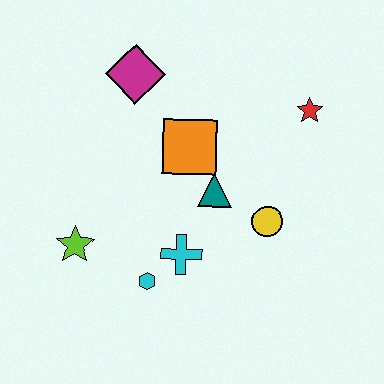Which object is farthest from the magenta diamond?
The cyan hexagon is farthest from the magenta diamond.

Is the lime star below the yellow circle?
Yes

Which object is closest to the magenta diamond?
The orange square is closest to the magenta diamond.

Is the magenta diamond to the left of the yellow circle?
Yes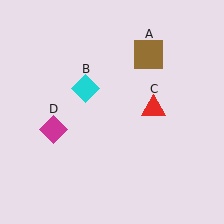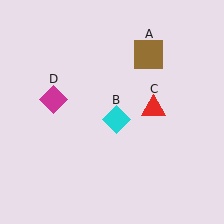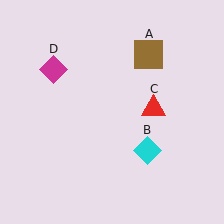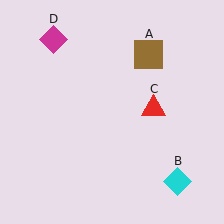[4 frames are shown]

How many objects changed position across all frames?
2 objects changed position: cyan diamond (object B), magenta diamond (object D).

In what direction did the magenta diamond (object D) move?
The magenta diamond (object D) moved up.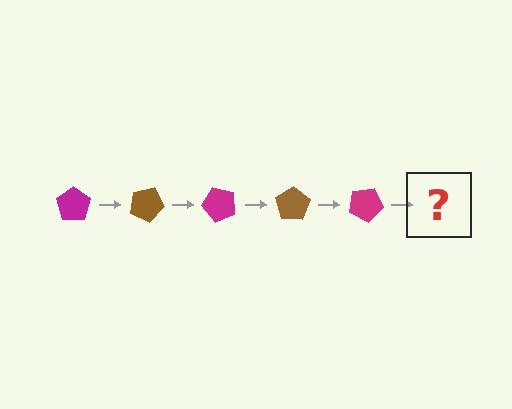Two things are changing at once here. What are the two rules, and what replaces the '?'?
The two rules are that it rotates 25 degrees each step and the color cycles through magenta and brown. The '?' should be a brown pentagon, rotated 125 degrees from the start.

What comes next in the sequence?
The next element should be a brown pentagon, rotated 125 degrees from the start.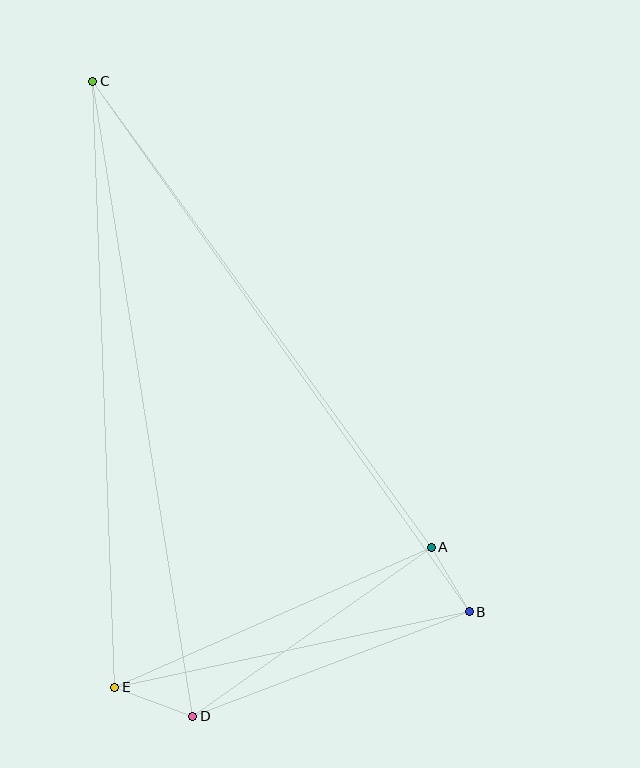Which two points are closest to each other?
Points A and B are closest to each other.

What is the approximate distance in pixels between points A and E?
The distance between A and E is approximately 346 pixels.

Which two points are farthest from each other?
Points B and C are farthest from each other.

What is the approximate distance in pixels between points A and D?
The distance between A and D is approximately 292 pixels.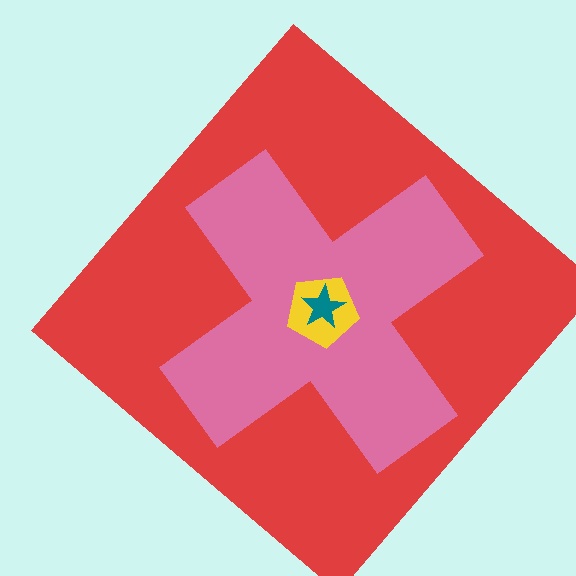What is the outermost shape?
The red diamond.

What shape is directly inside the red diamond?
The pink cross.